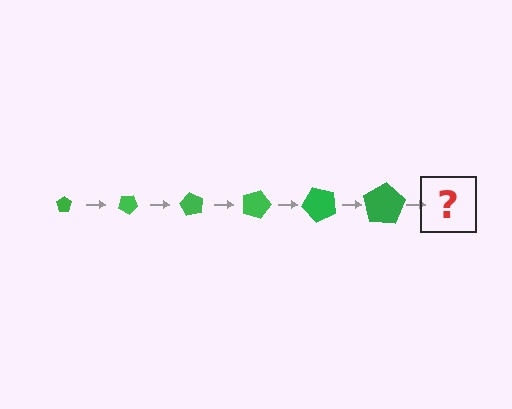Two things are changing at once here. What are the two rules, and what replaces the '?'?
The two rules are that the pentagon grows larger each step and it rotates 30 degrees each step. The '?' should be a pentagon, larger than the previous one and rotated 180 degrees from the start.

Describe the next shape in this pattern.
It should be a pentagon, larger than the previous one and rotated 180 degrees from the start.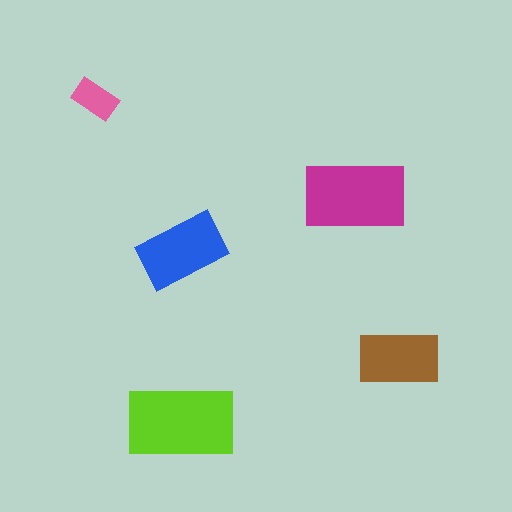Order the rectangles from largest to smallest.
the lime one, the magenta one, the blue one, the brown one, the pink one.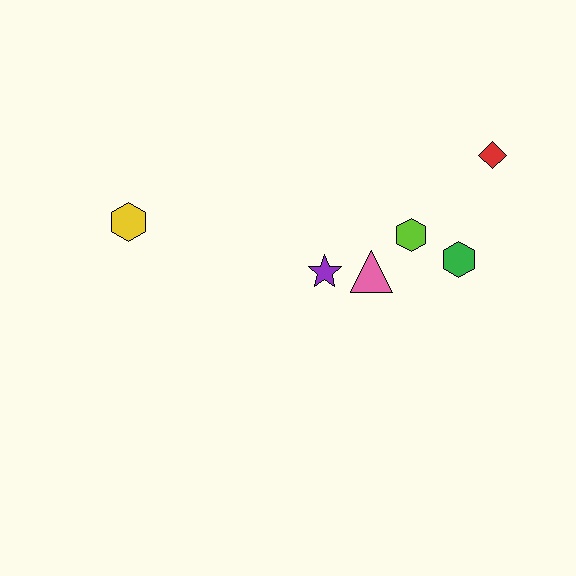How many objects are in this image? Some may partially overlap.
There are 6 objects.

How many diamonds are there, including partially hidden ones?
There is 1 diamond.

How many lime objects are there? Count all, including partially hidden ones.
There is 1 lime object.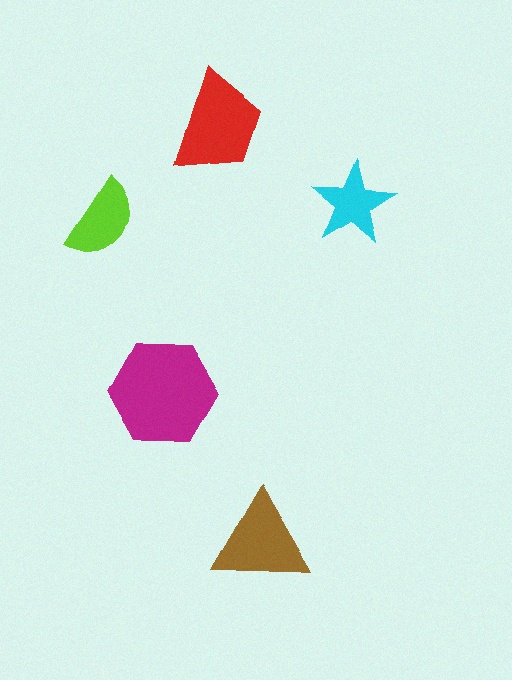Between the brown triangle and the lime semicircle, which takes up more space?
The brown triangle.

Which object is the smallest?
The cyan star.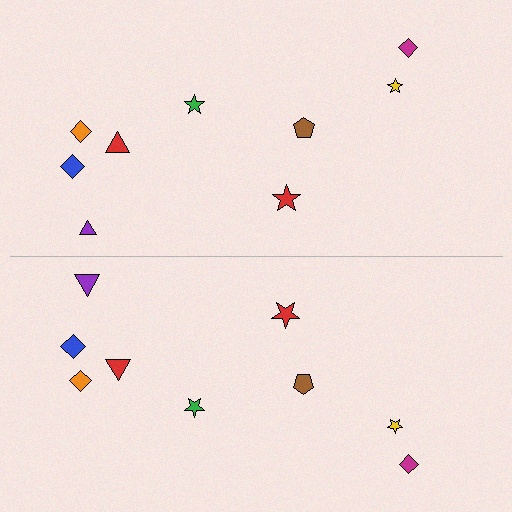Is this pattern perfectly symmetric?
No, the pattern is not perfectly symmetric. The purple triangle on the bottom side has a different size than its mirror counterpart.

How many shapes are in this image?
There are 18 shapes in this image.